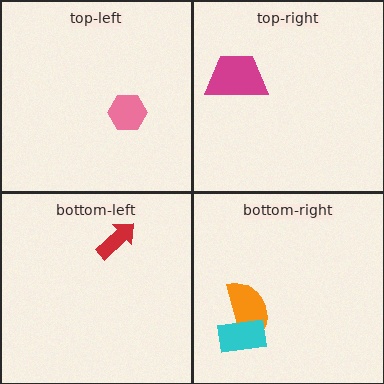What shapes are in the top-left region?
The pink hexagon.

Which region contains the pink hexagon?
The top-left region.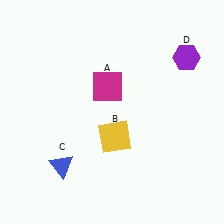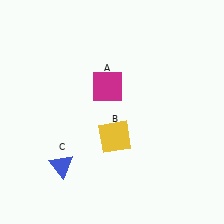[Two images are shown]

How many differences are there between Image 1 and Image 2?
There is 1 difference between the two images.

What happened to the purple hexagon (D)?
The purple hexagon (D) was removed in Image 2. It was in the top-right area of Image 1.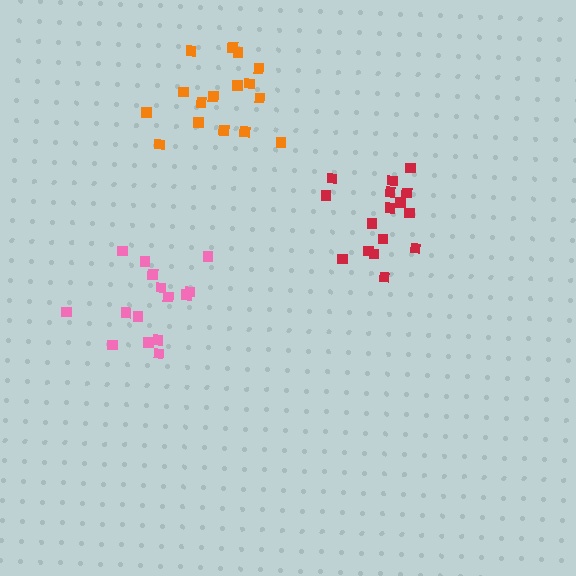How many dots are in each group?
Group 1: 16 dots, Group 2: 17 dots, Group 3: 15 dots (48 total).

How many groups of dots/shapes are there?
There are 3 groups.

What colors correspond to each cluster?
The clusters are colored: red, orange, pink.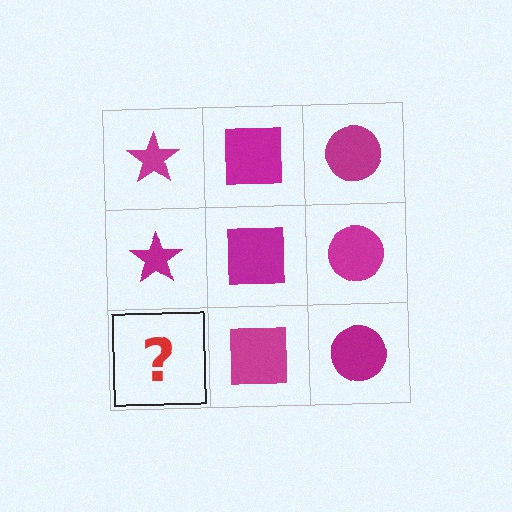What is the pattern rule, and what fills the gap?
The rule is that each column has a consistent shape. The gap should be filled with a magenta star.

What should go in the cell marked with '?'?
The missing cell should contain a magenta star.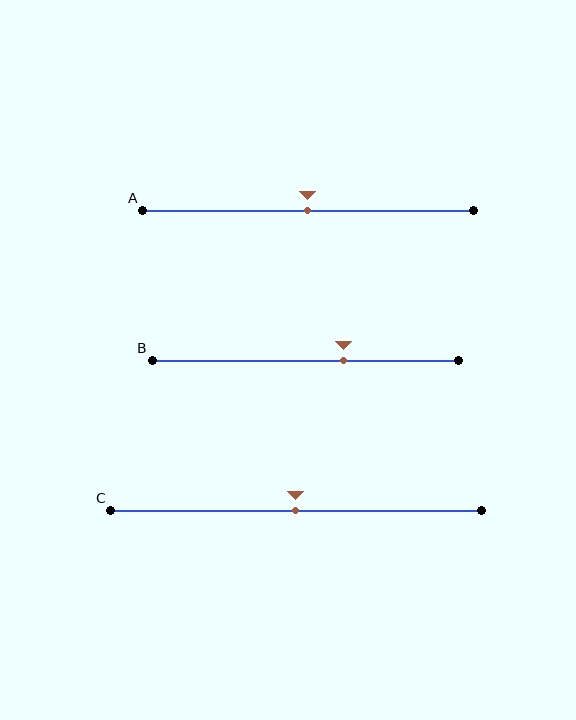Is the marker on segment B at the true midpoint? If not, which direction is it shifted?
No, the marker on segment B is shifted to the right by about 12% of the segment length.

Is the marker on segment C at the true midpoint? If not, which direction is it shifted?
Yes, the marker on segment C is at the true midpoint.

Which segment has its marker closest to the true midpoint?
Segment A has its marker closest to the true midpoint.